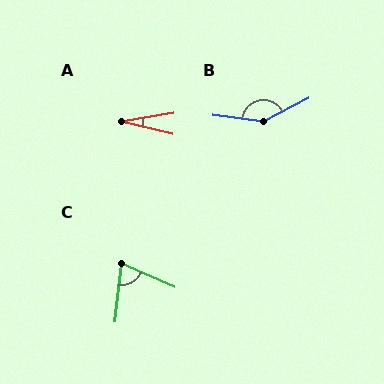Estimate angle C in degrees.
Approximately 73 degrees.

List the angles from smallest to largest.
A (22°), C (73°), B (146°).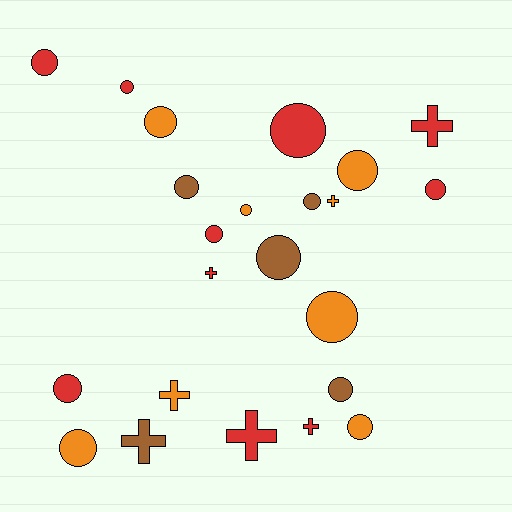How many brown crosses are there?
There is 1 brown cross.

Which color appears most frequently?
Red, with 10 objects.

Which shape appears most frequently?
Circle, with 16 objects.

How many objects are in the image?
There are 23 objects.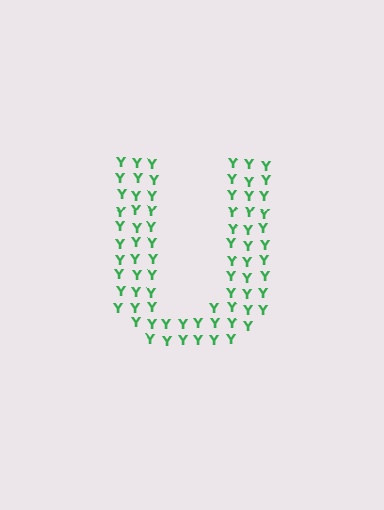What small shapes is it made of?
It is made of small letter Y's.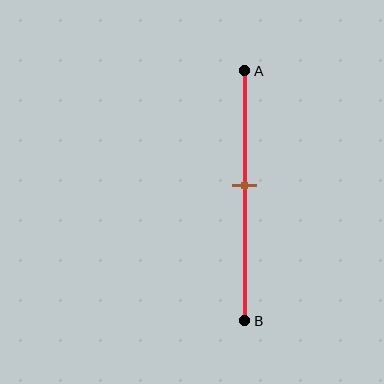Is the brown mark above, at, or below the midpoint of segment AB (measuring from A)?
The brown mark is above the midpoint of segment AB.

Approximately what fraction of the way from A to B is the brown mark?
The brown mark is approximately 45% of the way from A to B.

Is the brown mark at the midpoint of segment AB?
No, the mark is at about 45% from A, not at the 50% midpoint.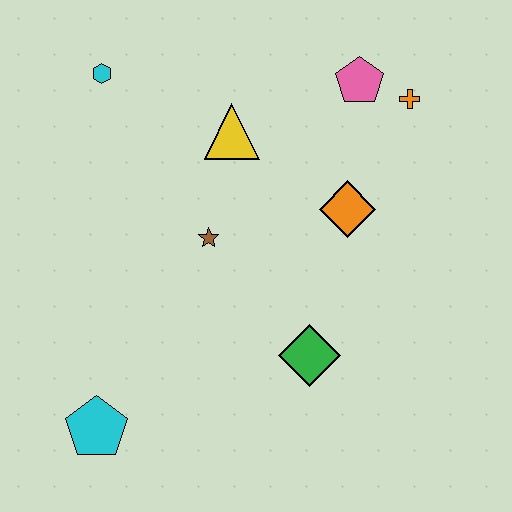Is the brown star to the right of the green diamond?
No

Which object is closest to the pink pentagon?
The orange cross is closest to the pink pentagon.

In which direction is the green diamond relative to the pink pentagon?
The green diamond is below the pink pentagon.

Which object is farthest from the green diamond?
The cyan hexagon is farthest from the green diamond.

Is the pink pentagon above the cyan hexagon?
No